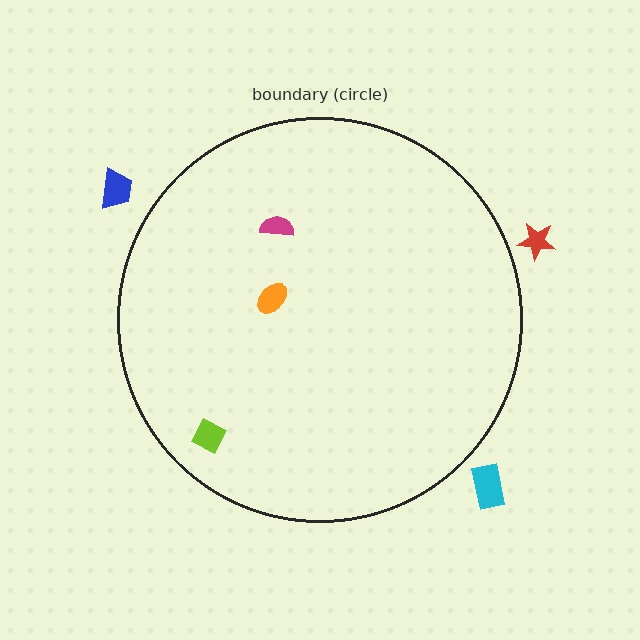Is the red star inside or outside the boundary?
Outside.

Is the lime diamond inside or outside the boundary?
Inside.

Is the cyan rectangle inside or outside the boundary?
Outside.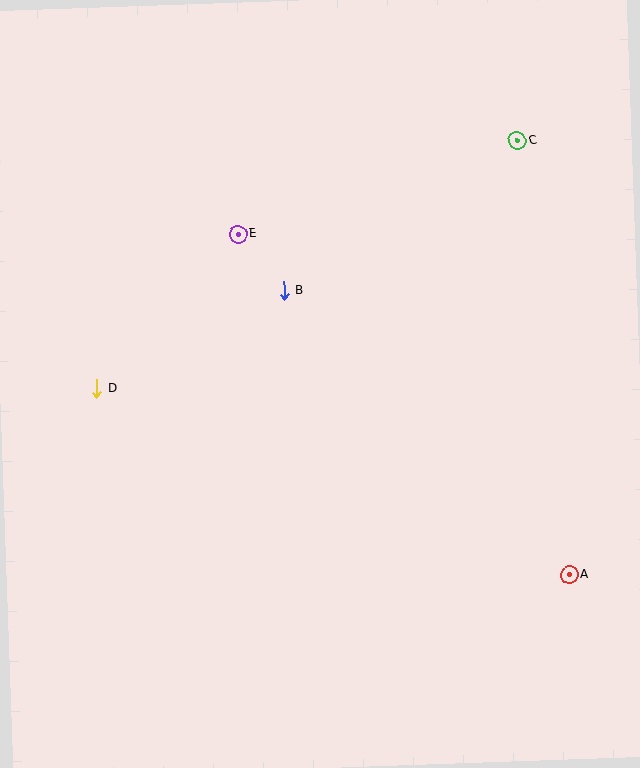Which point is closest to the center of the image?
Point B at (284, 290) is closest to the center.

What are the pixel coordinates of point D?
Point D is at (97, 388).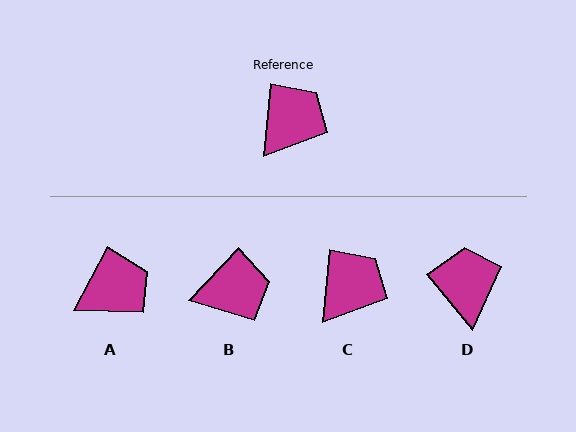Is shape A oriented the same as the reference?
No, it is off by about 22 degrees.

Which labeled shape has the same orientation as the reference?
C.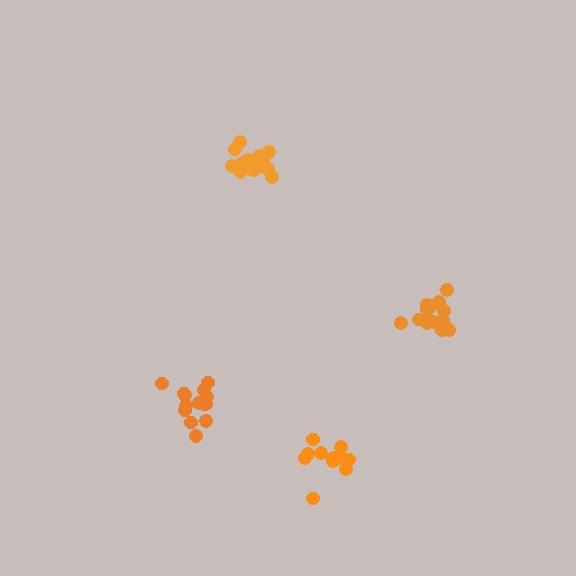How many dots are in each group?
Group 1: 12 dots, Group 2: 14 dots, Group 3: 17 dots, Group 4: 15 dots (58 total).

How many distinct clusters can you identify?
There are 4 distinct clusters.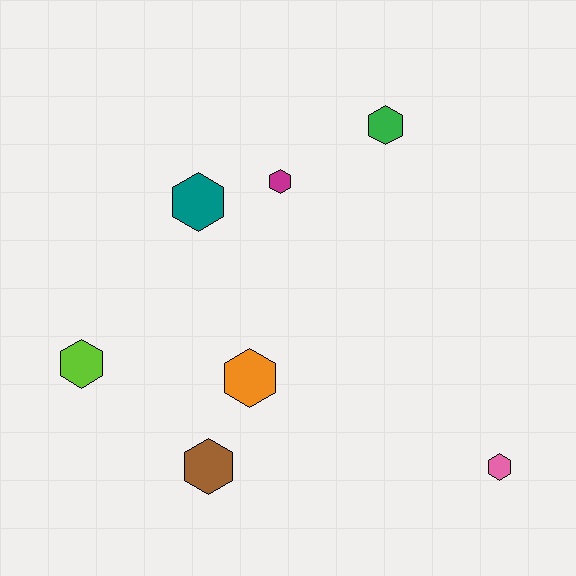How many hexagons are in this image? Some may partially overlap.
There are 7 hexagons.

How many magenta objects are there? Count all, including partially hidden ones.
There is 1 magenta object.